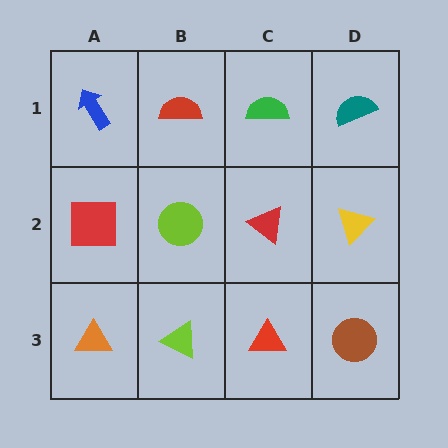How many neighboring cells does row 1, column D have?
2.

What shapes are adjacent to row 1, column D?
A yellow triangle (row 2, column D), a green semicircle (row 1, column C).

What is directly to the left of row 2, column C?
A lime circle.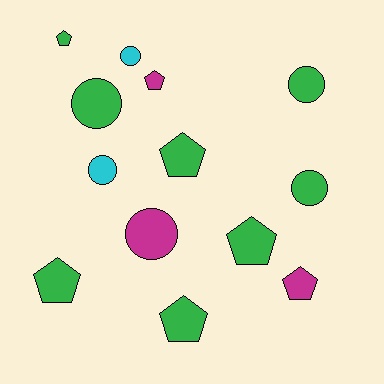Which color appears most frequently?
Green, with 8 objects.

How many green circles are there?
There are 3 green circles.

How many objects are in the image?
There are 13 objects.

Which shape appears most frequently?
Pentagon, with 7 objects.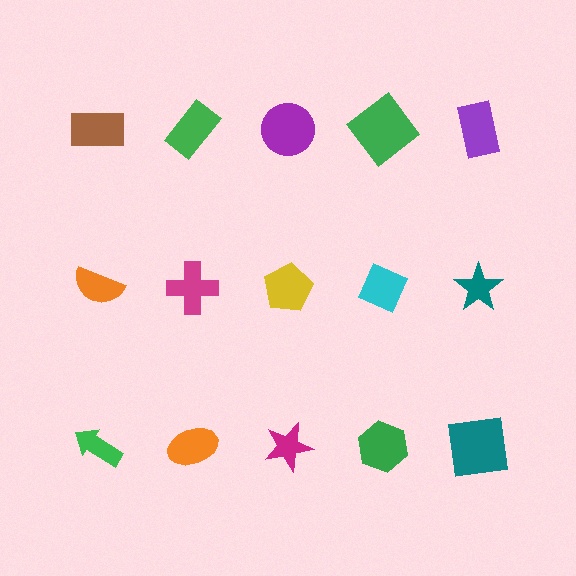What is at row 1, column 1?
A brown rectangle.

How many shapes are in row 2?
5 shapes.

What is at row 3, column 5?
A teal square.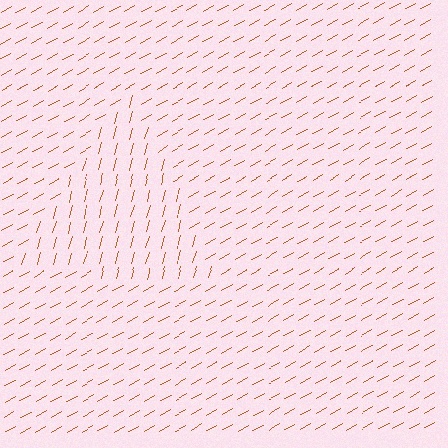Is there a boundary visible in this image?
Yes, there is a texture boundary formed by a change in line orientation.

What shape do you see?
I see a triangle.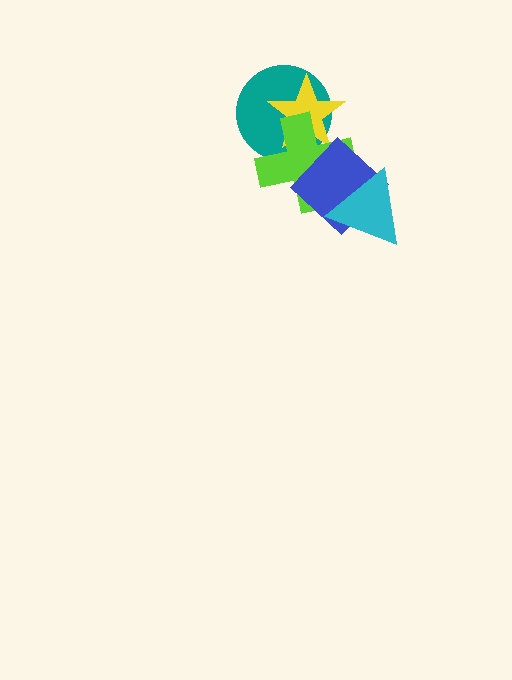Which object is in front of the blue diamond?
The cyan triangle is in front of the blue diamond.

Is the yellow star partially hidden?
Yes, it is partially covered by another shape.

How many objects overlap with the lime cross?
4 objects overlap with the lime cross.